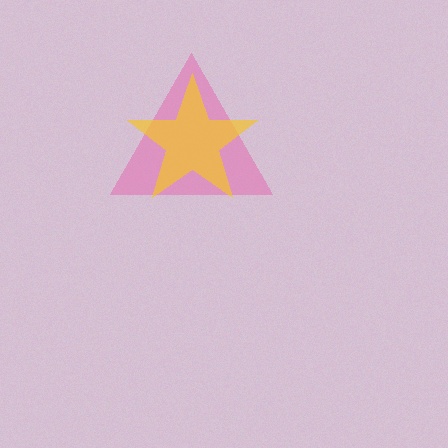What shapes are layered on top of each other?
The layered shapes are: a pink triangle, a yellow star.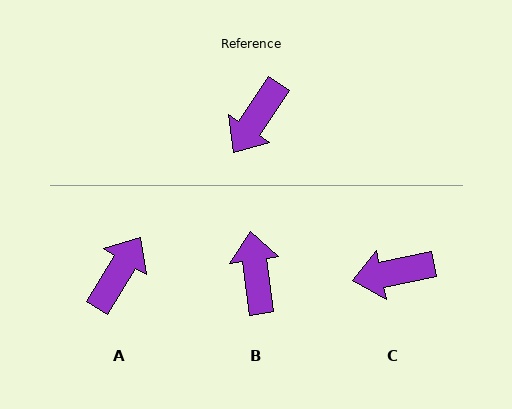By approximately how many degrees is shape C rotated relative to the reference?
Approximately 45 degrees clockwise.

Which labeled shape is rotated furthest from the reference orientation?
A, about 178 degrees away.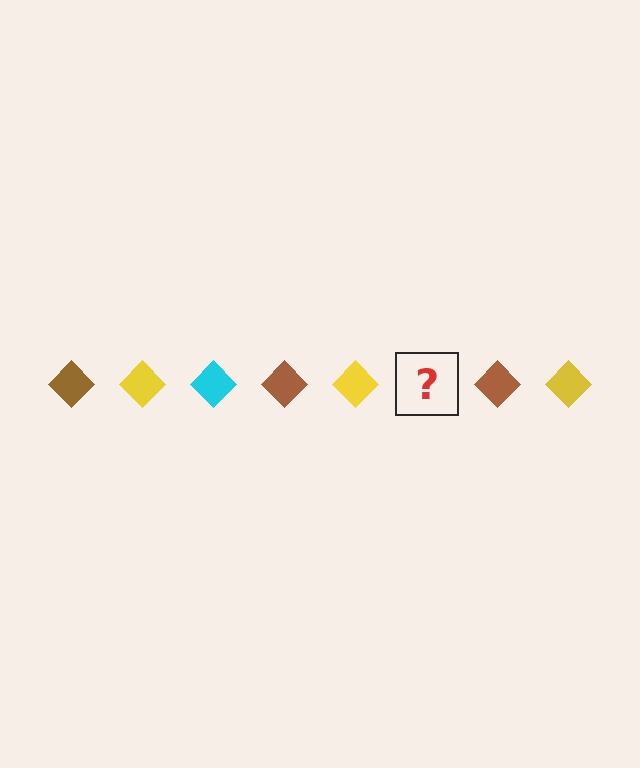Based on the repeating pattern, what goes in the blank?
The blank should be a cyan diamond.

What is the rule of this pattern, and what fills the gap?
The rule is that the pattern cycles through brown, yellow, cyan diamonds. The gap should be filled with a cyan diamond.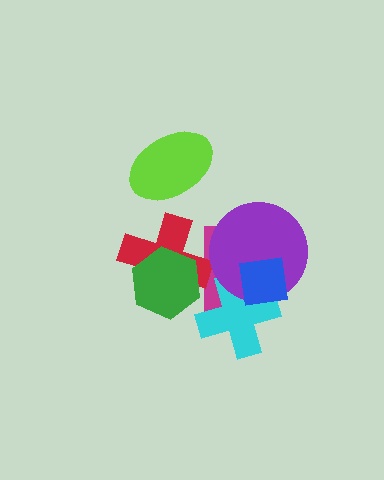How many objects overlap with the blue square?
3 objects overlap with the blue square.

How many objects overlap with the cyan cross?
3 objects overlap with the cyan cross.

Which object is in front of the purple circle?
The blue square is in front of the purple circle.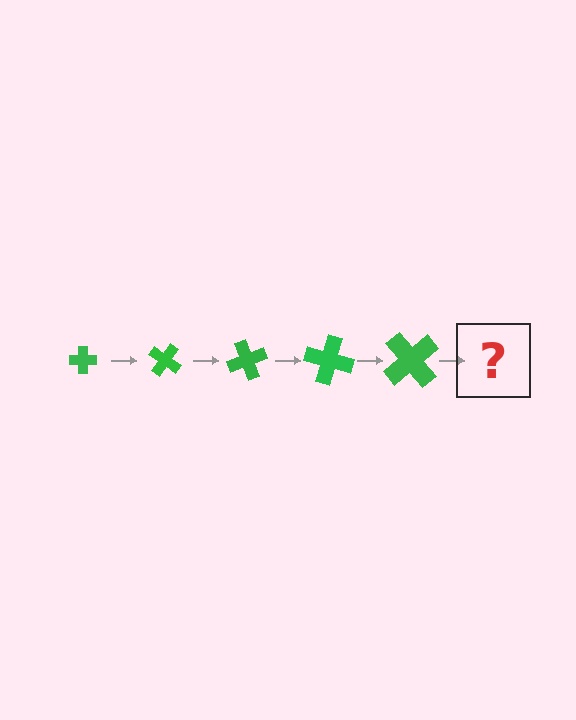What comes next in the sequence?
The next element should be a cross, larger than the previous one and rotated 175 degrees from the start.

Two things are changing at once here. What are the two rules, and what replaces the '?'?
The two rules are that the cross grows larger each step and it rotates 35 degrees each step. The '?' should be a cross, larger than the previous one and rotated 175 degrees from the start.